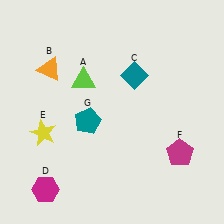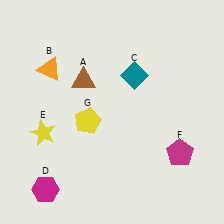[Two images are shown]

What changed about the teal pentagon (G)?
In Image 1, G is teal. In Image 2, it changed to yellow.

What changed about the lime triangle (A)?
In Image 1, A is lime. In Image 2, it changed to brown.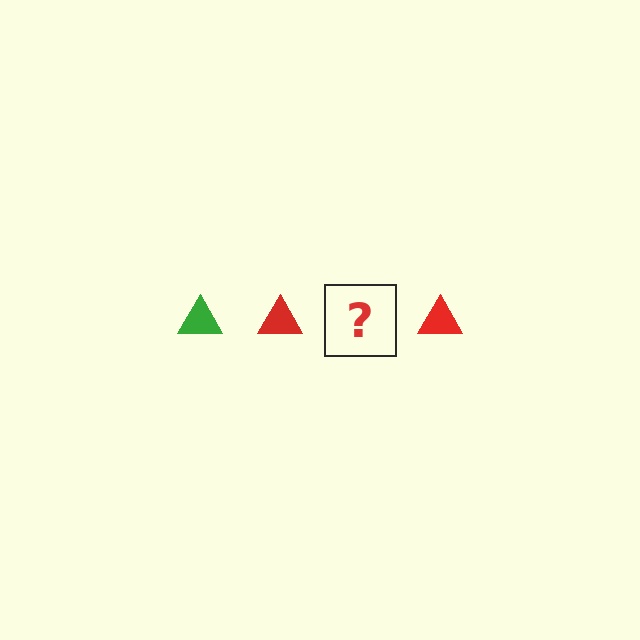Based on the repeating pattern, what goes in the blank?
The blank should be a green triangle.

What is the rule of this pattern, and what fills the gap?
The rule is that the pattern cycles through green, red triangles. The gap should be filled with a green triangle.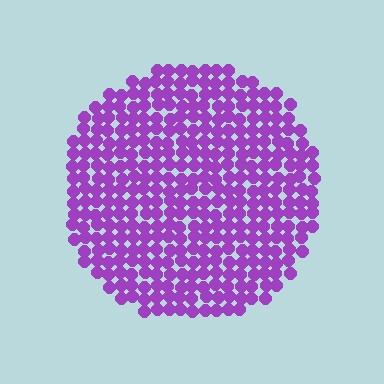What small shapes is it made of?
It is made of small circles.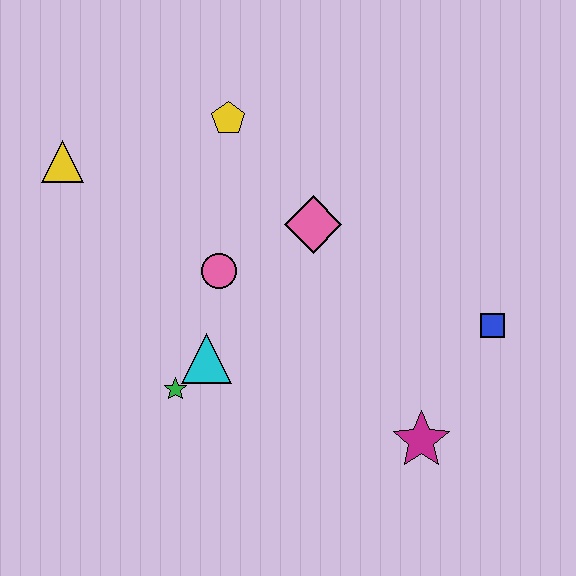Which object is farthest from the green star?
The blue square is farthest from the green star.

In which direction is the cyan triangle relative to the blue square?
The cyan triangle is to the left of the blue square.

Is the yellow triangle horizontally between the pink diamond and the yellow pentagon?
No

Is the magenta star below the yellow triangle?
Yes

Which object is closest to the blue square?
The magenta star is closest to the blue square.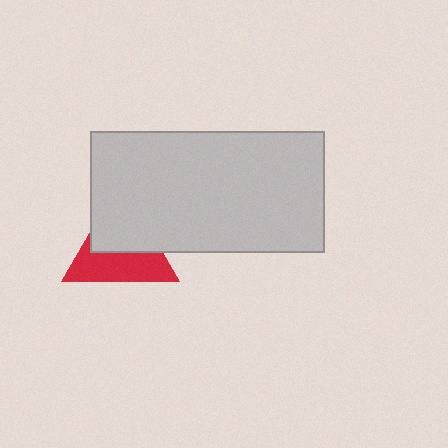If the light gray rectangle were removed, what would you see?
You would see the complete red triangle.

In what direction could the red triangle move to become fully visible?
The red triangle could move down. That would shift it out from behind the light gray rectangle entirely.